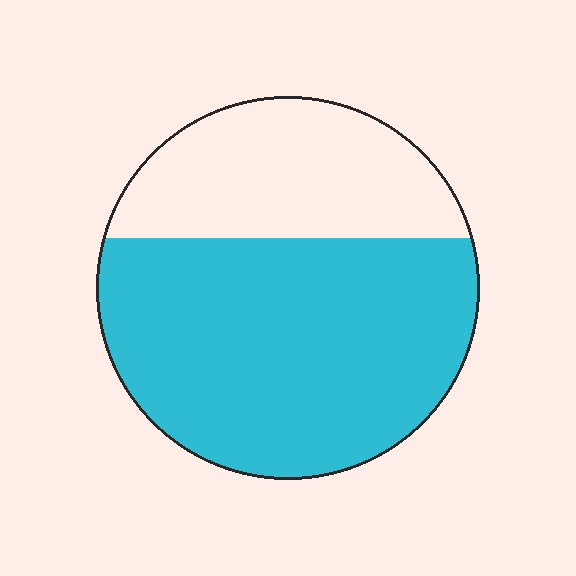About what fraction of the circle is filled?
About two thirds (2/3).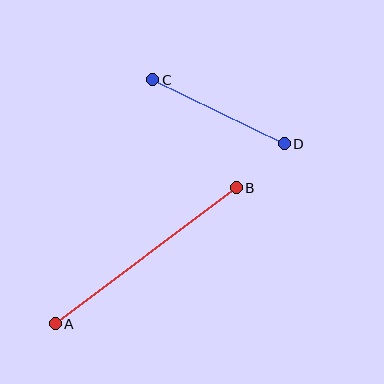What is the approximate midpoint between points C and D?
The midpoint is at approximately (218, 112) pixels.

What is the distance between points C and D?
The distance is approximately 146 pixels.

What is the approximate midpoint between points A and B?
The midpoint is at approximately (146, 256) pixels.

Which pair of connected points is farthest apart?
Points A and B are farthest apart.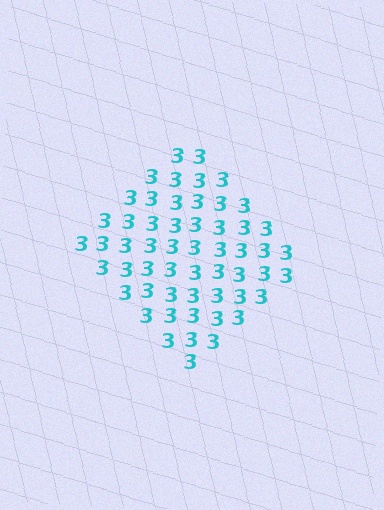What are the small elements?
The small elements are digit 3's.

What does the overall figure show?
The overall figure shows a diamond.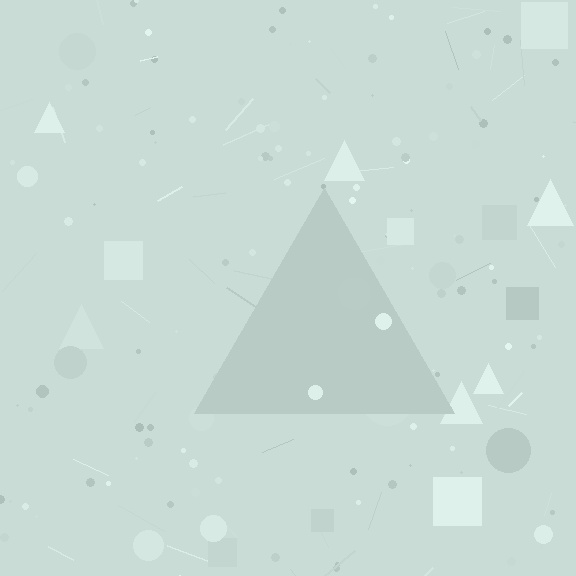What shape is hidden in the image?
A triangle is hidden in the image.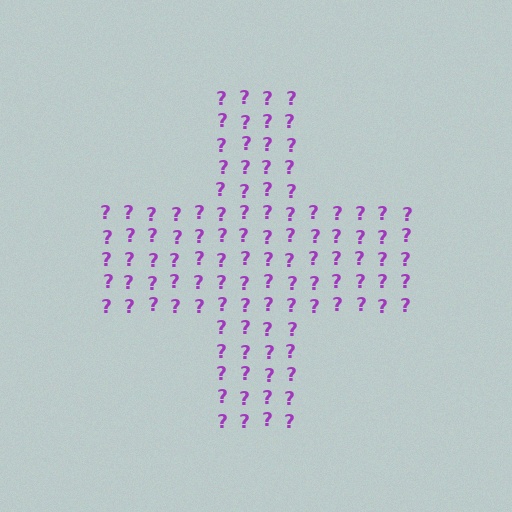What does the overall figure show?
The overall figure shows a cross.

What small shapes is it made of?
It is made of small question marks.